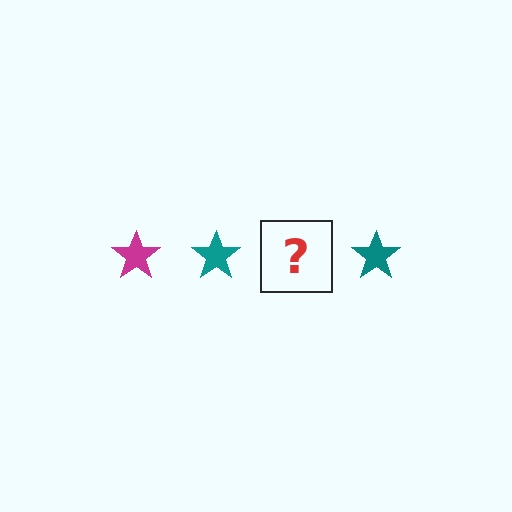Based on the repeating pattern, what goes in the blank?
The blank should be a magenta star.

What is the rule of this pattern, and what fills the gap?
The rule is that the pattern cycles through magenta, teal stars. The gap should be filled with a magenta star.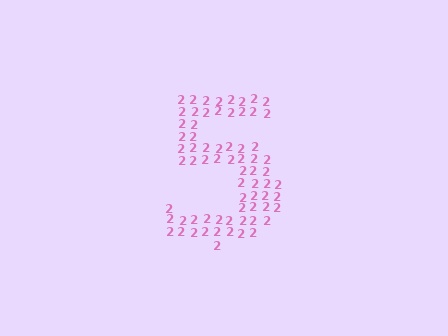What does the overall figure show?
The overall figure shows the digit 5.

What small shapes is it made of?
It is made of small digit 2's.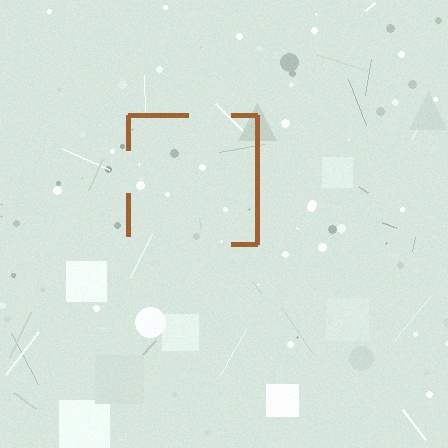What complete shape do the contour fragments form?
The contour fragments form a square.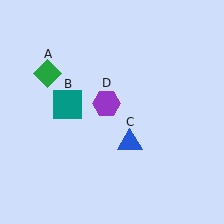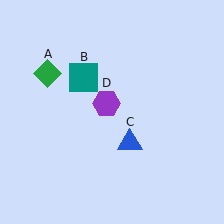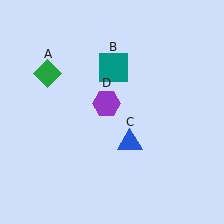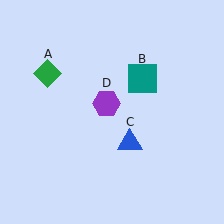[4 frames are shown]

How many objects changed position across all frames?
1 object changed position: teal square (object B).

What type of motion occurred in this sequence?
The teal square (object B) rotated clockwise around the center of the scene.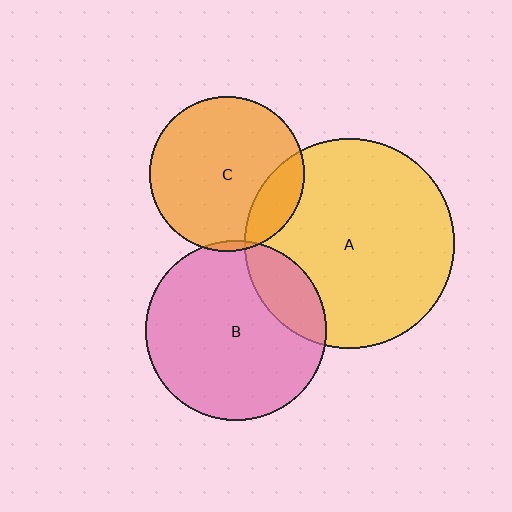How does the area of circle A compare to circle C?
Approximately 1.8 times.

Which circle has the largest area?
Circle A (yellow).